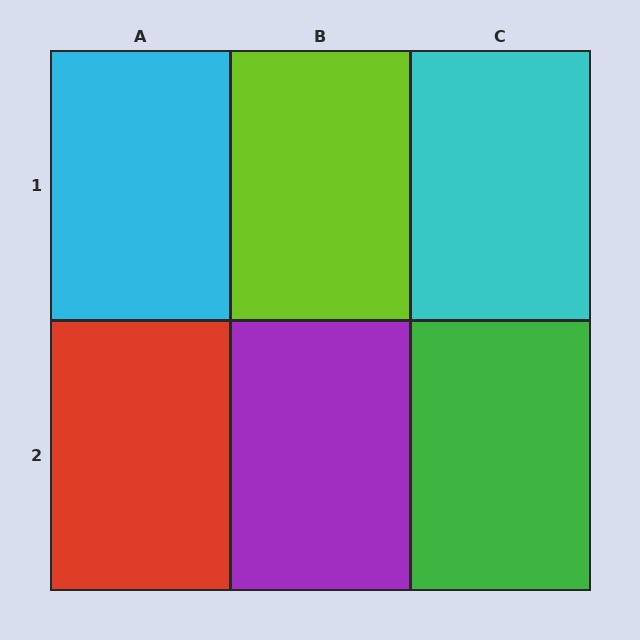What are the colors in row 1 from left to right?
Cyan, lime, cyan.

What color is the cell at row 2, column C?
Green.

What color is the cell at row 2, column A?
Red.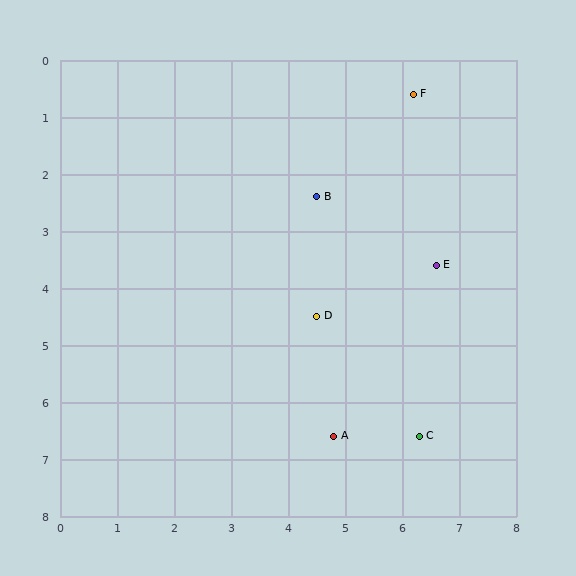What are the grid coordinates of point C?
Point C is at approximately (6.3, 6.6).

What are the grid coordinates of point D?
Point D is at approximately (4.5, 4.5).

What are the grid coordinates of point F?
Point F is at approximately (6.2, 0.6).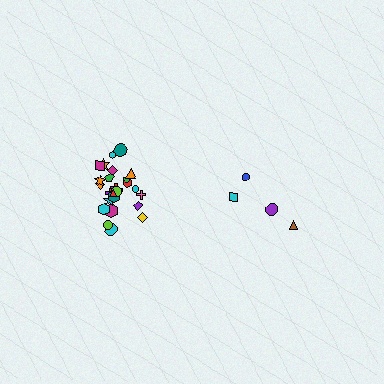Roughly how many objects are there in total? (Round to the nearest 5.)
Roughly 30 objects in total.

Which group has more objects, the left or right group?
The left group.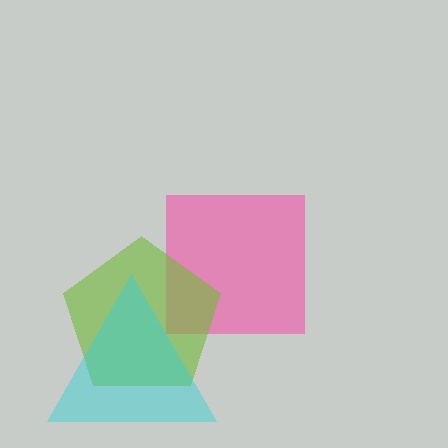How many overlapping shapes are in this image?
There are 3 overlapping shapes in the image.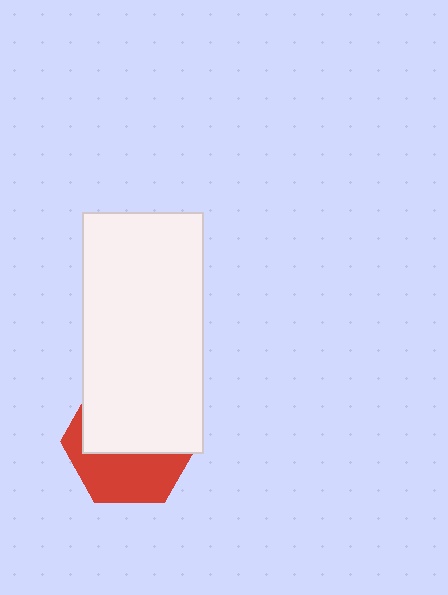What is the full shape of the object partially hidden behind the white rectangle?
The partially hidden object is a red hexagon.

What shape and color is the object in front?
The object in front is a white rectangle.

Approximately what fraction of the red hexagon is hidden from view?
Roughly 57% of the red hexagon is hidden behind the white rectangle.